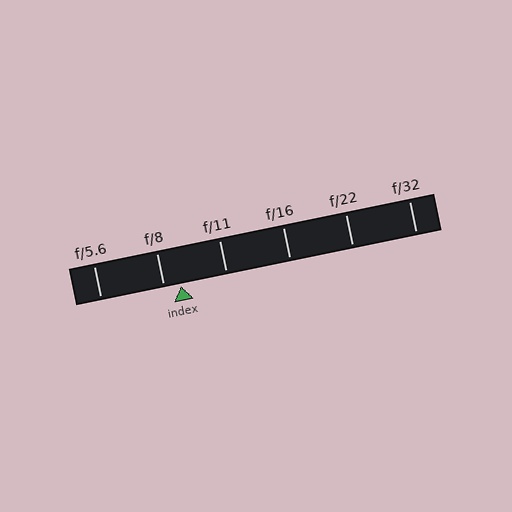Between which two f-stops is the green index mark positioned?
The index mark is between f/8 and f/11.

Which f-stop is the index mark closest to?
The index mark is closest to f/8.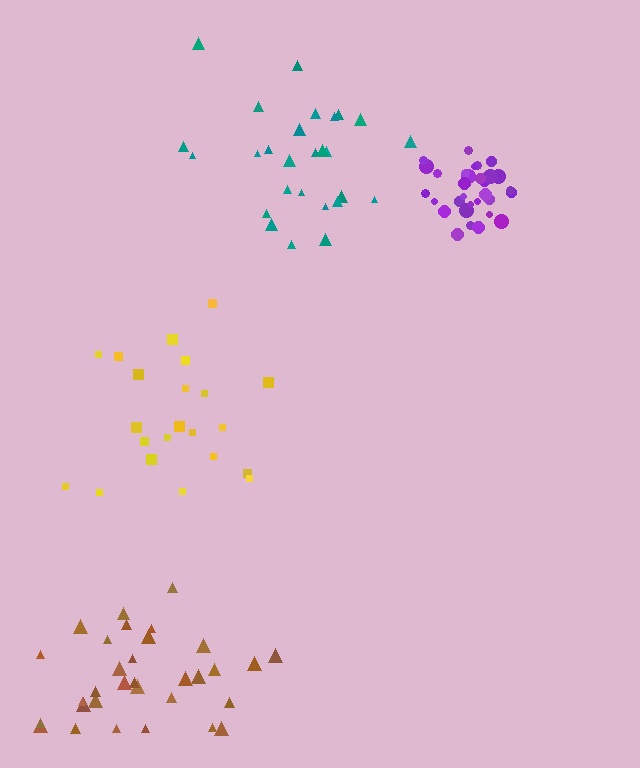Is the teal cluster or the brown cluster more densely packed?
Brown.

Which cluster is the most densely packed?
Purple.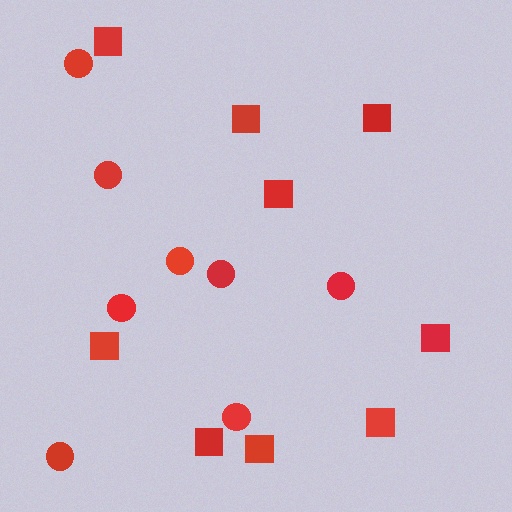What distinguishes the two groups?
There are 2 groups: one group of circles (8) and one group of squares (9).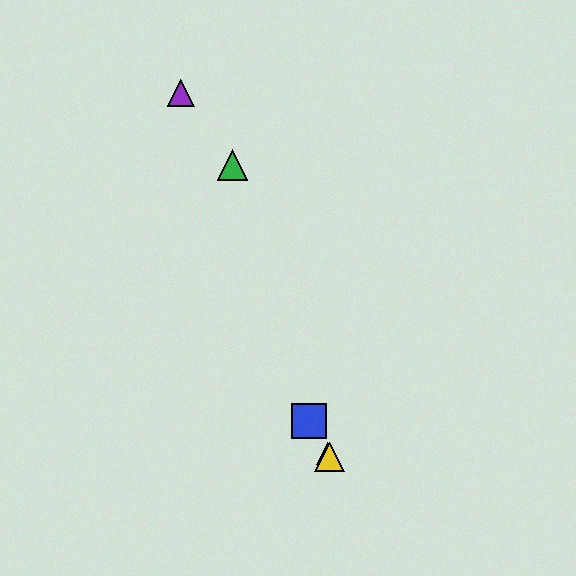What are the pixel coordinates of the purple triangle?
The purple triangle is at (181, 93).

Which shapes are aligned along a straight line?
The red triangle, the blue square, the yellow triangle are aligned along a straight line.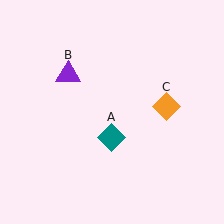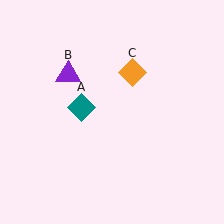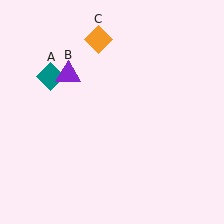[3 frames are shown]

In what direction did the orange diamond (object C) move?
The orange diamond (object C) moved up and to the left.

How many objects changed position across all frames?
2 objects changed position: teal diamond (object A), orange diamond (object C).